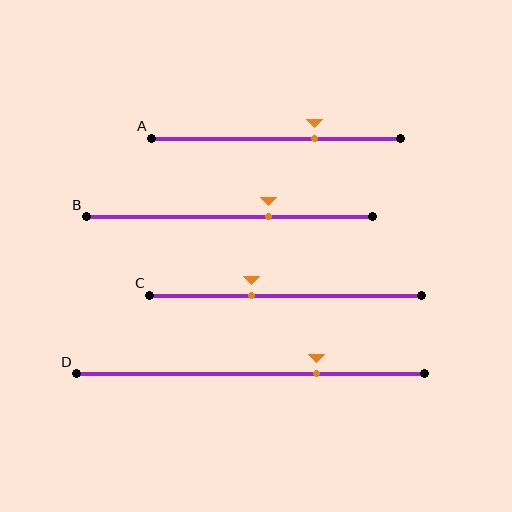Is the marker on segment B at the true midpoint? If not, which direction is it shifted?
No, the marker on segment B is shifted to the right by about 13% of the segment length.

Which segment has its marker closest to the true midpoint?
Segment C has its marker closest to the true midpoint.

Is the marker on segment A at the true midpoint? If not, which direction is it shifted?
No, the marker on segment A is shifted to the right by about 15% of the segment length.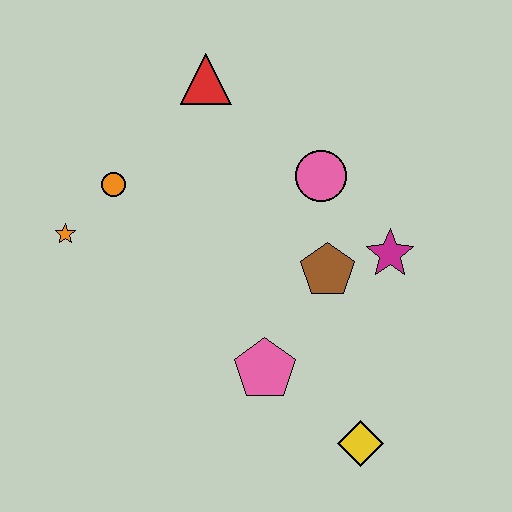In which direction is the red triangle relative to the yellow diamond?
The red triangle is above the yellow diamond.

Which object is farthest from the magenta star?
The orange star is farthest from the magenta star.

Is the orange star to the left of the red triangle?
Yes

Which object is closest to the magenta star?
The brown pentagon is closest to the magenta star.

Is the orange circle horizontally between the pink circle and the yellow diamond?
No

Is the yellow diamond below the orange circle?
Yes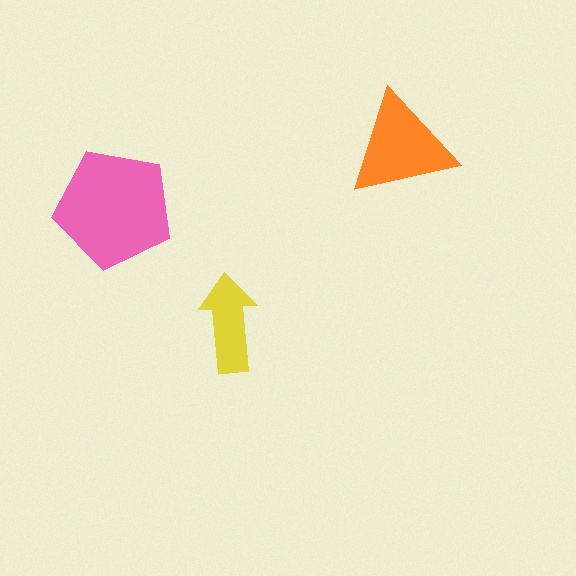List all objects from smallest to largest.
The yellow arrow, the orange triangle, the pink pentagon.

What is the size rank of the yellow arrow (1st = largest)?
3rd.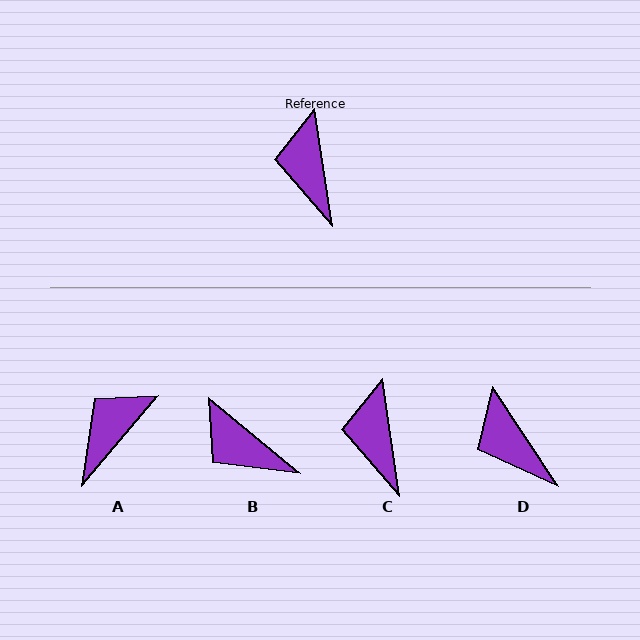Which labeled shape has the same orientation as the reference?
C.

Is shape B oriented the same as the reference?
No, it is off by about 42 degrees.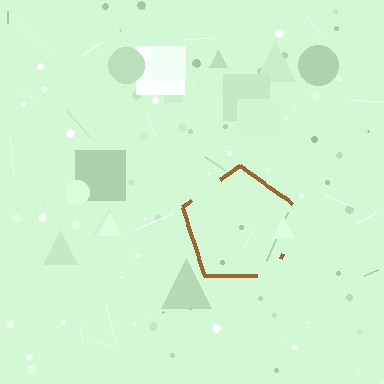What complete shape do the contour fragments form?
The contour fragments form a pentagon.